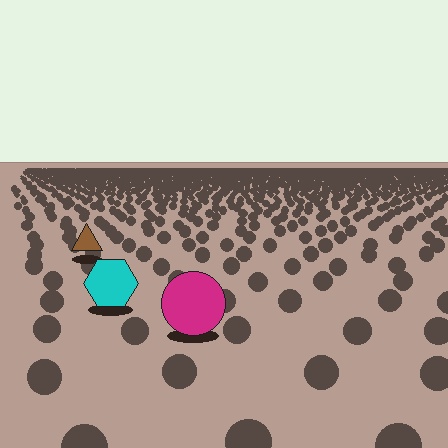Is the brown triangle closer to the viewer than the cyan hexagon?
No. The cyan hexagon is closer — you can tell from the texture gradient: the ground texture is coarser near it.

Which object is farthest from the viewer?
The brown triangle is farthest from the viewer. It appears smaller and the ground texture around it is denser.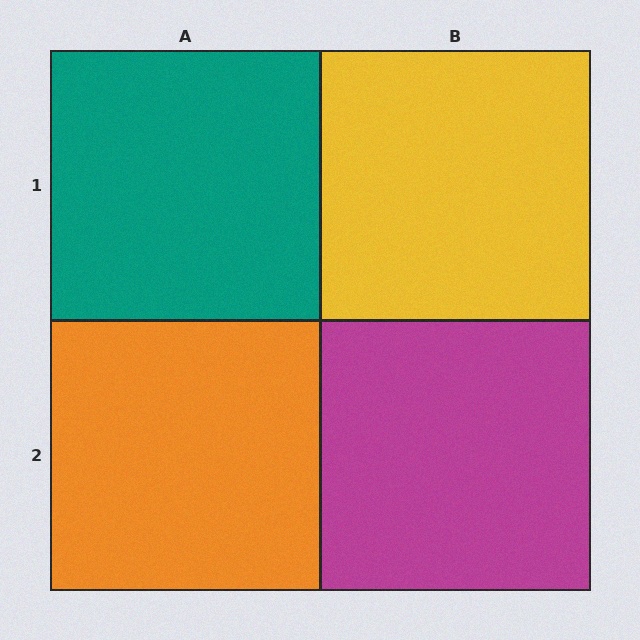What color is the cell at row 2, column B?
Magenta.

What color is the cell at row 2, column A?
Orange.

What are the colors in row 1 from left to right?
Teal, yellow.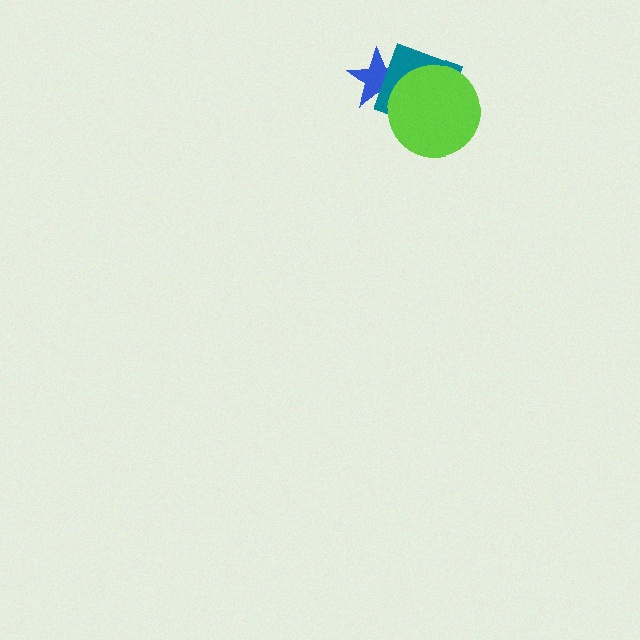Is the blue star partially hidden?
Yes, it is partially covered by another shape.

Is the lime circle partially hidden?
No, no other shape covers it.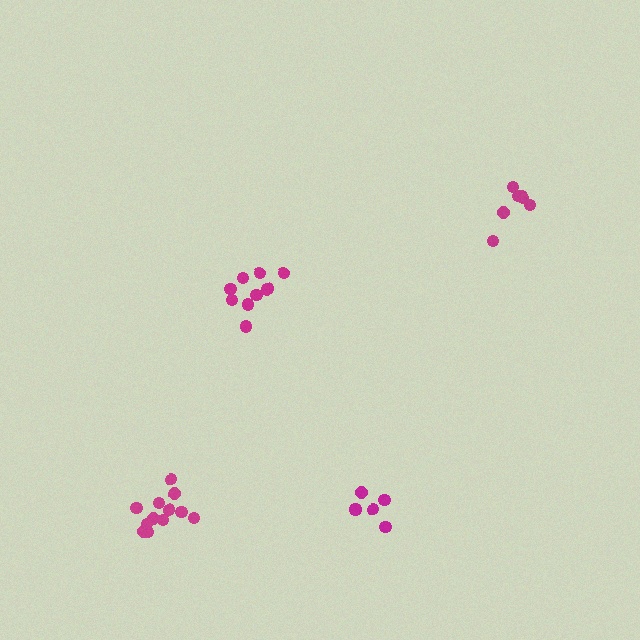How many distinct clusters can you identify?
There are 4 distinct clusters.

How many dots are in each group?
Group 1: 6 dots, Group 2: 10 dots, Group 3: 7 dots, Group 4: 12 dots (35 total).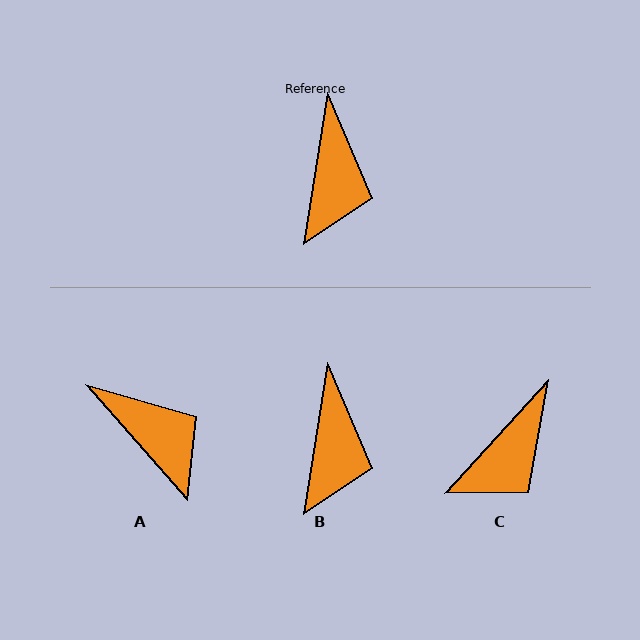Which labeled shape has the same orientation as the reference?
B.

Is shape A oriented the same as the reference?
No, it is off by about 51 degrees.